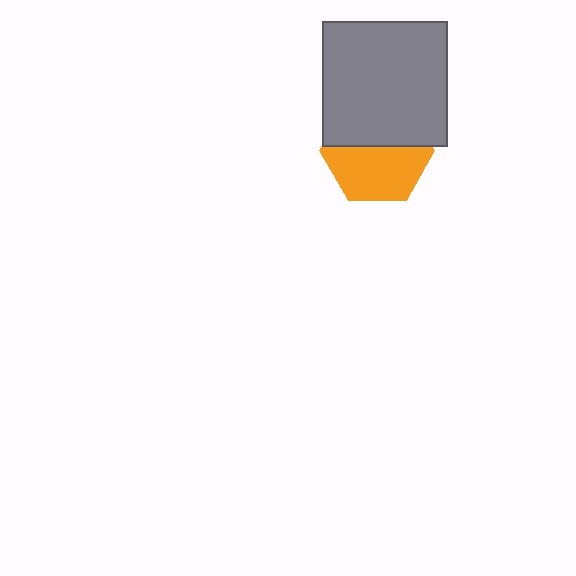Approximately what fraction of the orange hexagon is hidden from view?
Roughly 46% of the orange hexagon is hidden behind the gray square.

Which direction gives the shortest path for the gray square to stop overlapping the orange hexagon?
Moving up gives the shortest separation.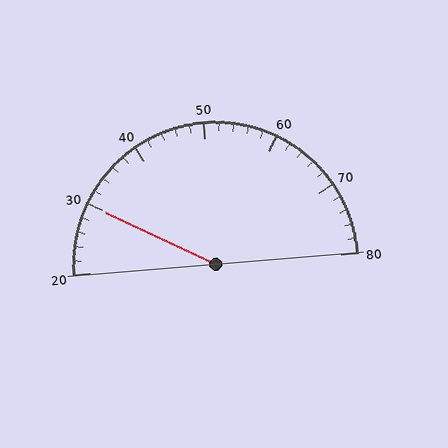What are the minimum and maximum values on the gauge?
The gauge ranges from 20 to 80.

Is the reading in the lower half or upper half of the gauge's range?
The reading is in the lower half of the range (20 to 80).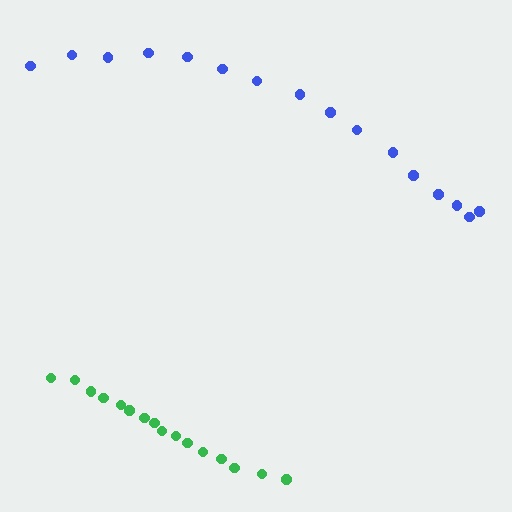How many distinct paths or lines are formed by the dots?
There are 2 distinct paths.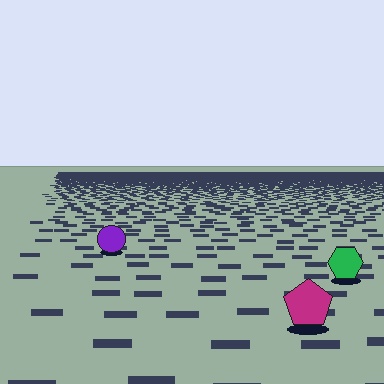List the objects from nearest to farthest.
From nearest to farthest: the magenta pentagon, the green hexagon, the purple circle.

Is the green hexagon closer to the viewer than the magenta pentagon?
No. The magenta pentagon is closer — you can tell from the texture gradient: the ground texture is coarser near it.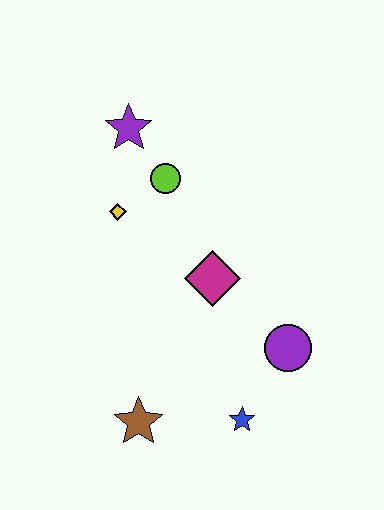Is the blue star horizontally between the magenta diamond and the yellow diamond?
No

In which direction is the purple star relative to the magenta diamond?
The purple star is above the magenta diamond.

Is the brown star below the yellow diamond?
Yes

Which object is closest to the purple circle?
The blue star is closest to the purple circle.